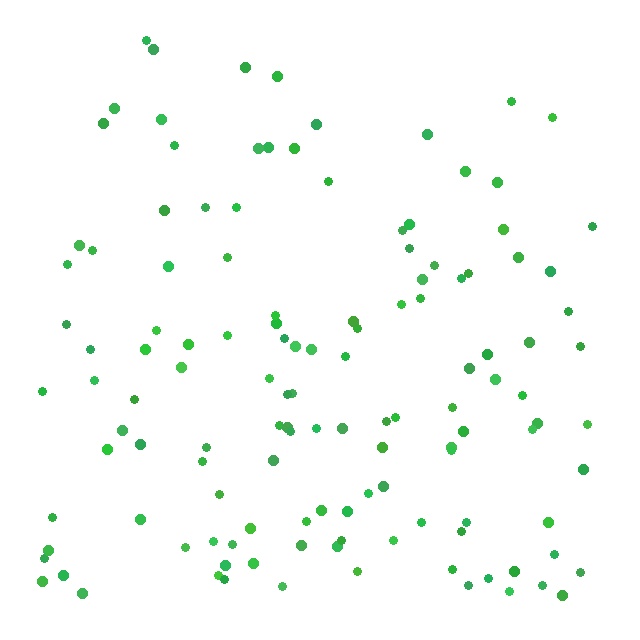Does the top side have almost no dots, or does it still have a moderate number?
Still a moderate number, just noticeably fewer than the bottom.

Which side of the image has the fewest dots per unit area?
The top.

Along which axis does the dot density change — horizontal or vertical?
Vertical.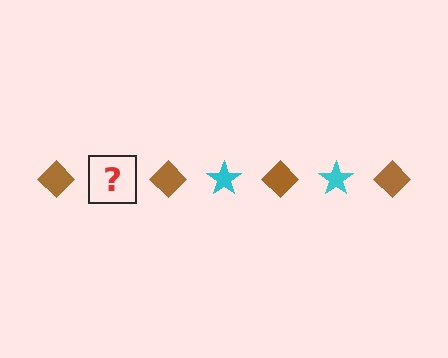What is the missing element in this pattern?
The missing element is a cyan star.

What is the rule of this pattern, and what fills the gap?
The rule is that the pattern alternates between brown diamond and cyan star. The gap should be filled with a cyan star.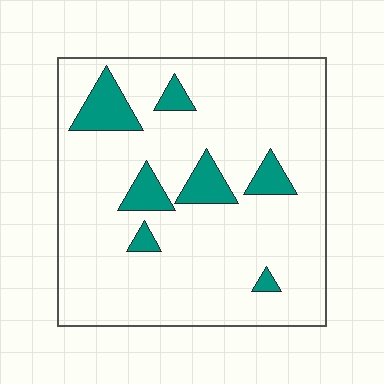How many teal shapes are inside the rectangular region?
7.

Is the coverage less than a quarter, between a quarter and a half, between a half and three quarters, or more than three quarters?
Less than a quarter.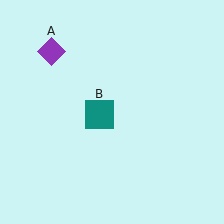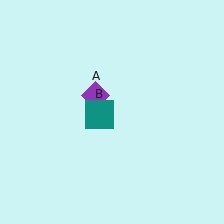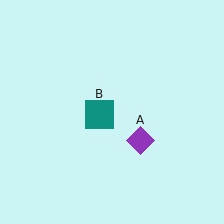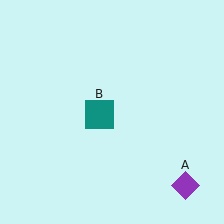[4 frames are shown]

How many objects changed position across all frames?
1 object changed position: purple diamond (object A).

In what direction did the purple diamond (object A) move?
The purple diamond (object A) moved down and to the right.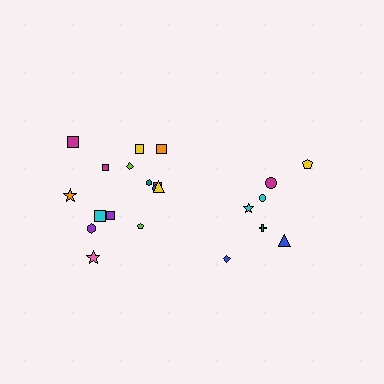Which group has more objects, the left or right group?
The left group.